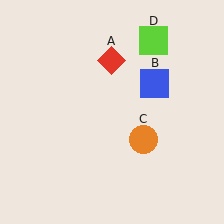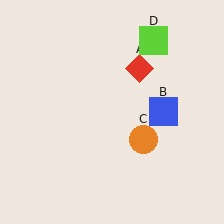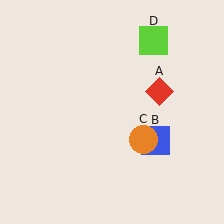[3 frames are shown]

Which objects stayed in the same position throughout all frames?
Orange circle (object C) and lime square (object D) remained stationary.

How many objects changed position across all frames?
2 objects changed position: red diamond (object A), blue square (object B).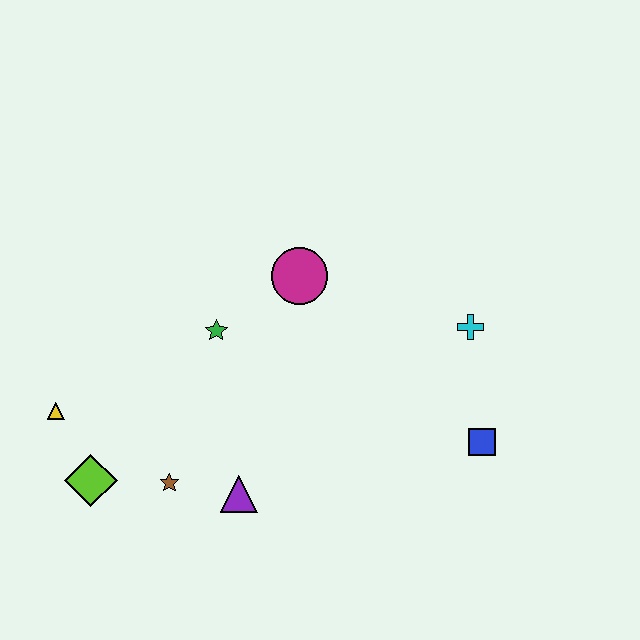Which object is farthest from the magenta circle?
The lime diamond is farthest from the magenta circle.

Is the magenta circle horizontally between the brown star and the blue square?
Yes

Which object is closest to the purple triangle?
The brown star is closest to the purple triangle.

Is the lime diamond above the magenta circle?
No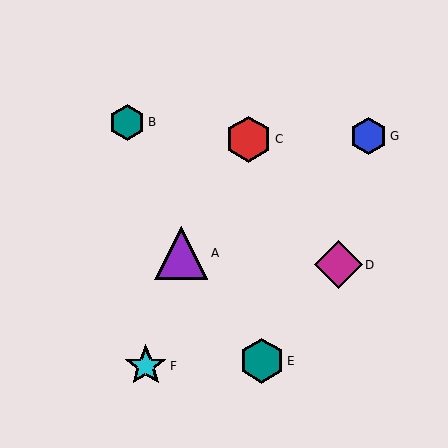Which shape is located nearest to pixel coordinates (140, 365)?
The cyan star (labeled F) at (146, 366) is nearest to that location.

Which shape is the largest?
The purple triangle (labeled A) is the largest.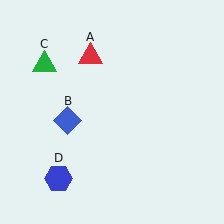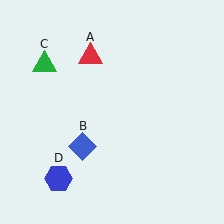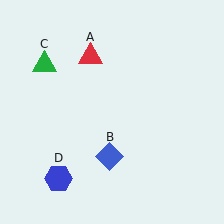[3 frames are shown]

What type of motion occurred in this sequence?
The blue diamond (object B) rotated counterclockwise around the center of the scene.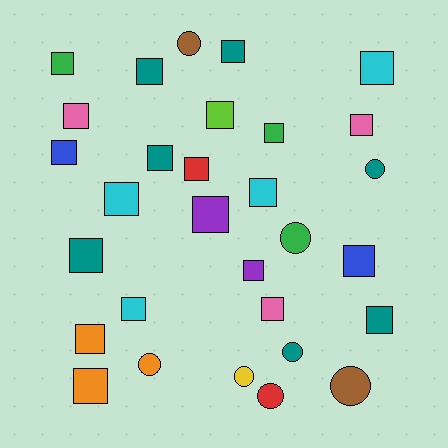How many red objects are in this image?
There are 2 red objects.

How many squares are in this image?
There are 22 squares.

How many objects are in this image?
There are 30 objects.